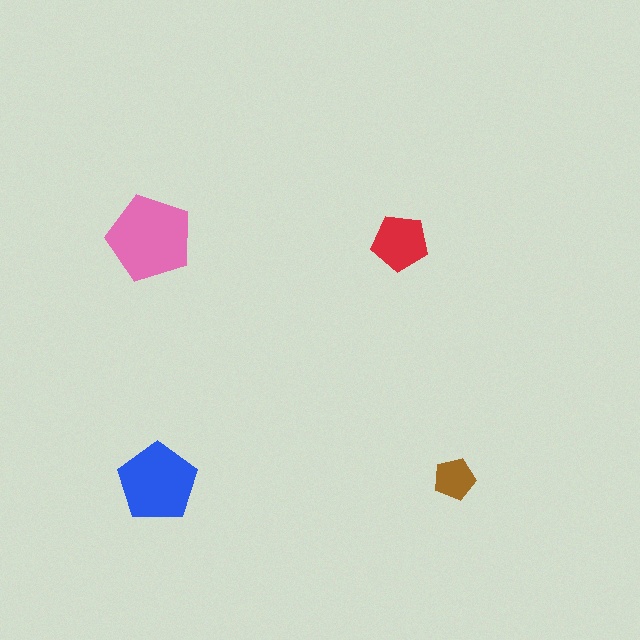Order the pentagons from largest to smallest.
the pink one, the blue one, the red one, the brown one.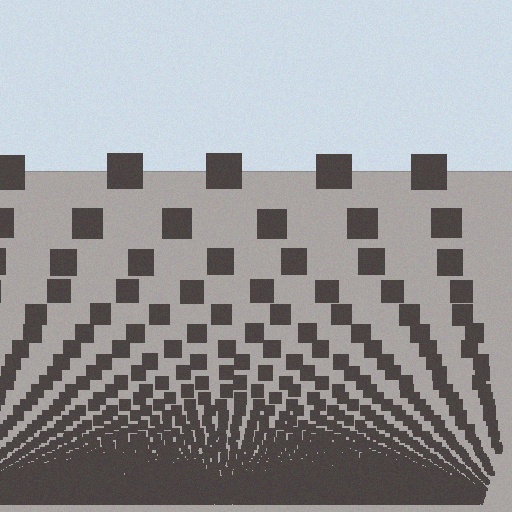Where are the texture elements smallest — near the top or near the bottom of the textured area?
Near the bottom.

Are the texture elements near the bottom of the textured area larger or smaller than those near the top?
Smaller. The gradient is inverted — elements near the bottom are smaller and denser.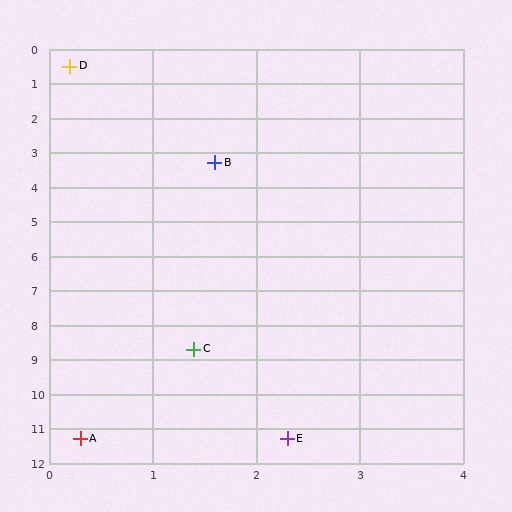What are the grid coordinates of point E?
Point E is at approximately (2.3, 11.3).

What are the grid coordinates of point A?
Point A is at approximately (0.3, 11.3).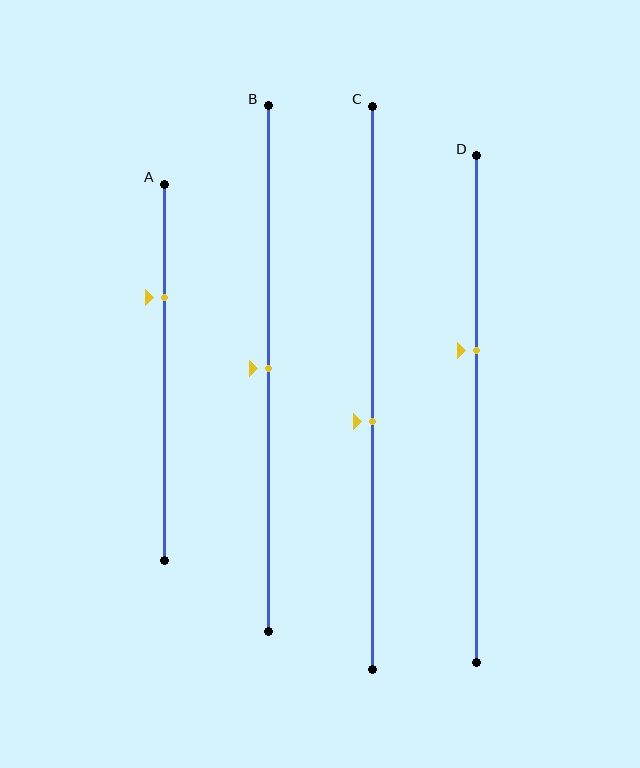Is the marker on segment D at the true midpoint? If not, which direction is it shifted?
No, the marker on segment D is shifted upward by about 12% of the segment length.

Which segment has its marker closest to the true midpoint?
Segment B has its marker closest to the true midpoint.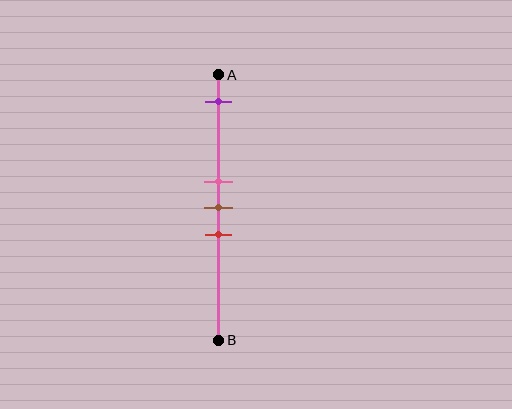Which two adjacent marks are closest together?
The pink and brown marks are the closest adjacent pair.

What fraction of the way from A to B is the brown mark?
The brown mark is approximately 50% (0.5) of the way from A to B.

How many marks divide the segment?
There are 4 marks dividing the segment.